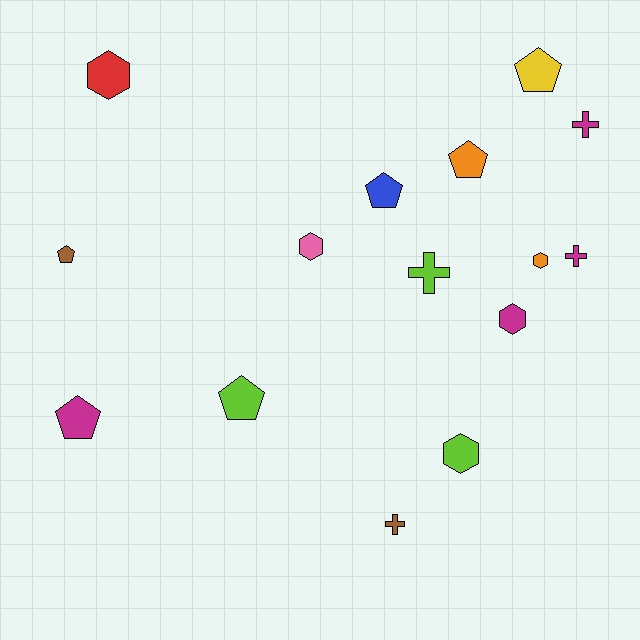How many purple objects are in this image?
There are no purple objects.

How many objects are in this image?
There are 15 objects.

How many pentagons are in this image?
There are 6 pentagons.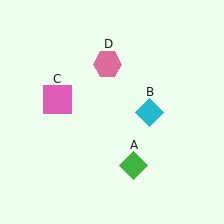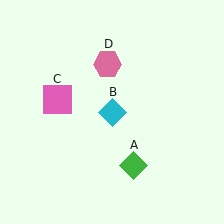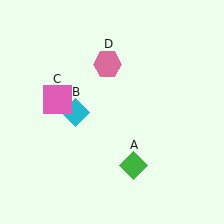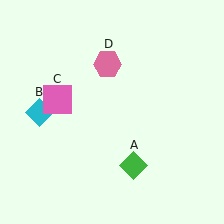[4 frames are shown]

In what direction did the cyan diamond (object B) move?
The cyan diamond (object B) moved left.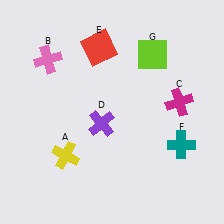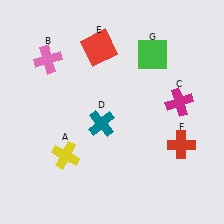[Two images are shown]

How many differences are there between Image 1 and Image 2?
There are 3 differences between the two images.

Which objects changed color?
D changed from purple to teal. F changed from teal to red. G changed from lime to green.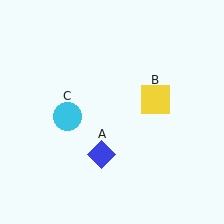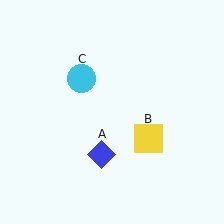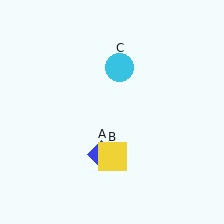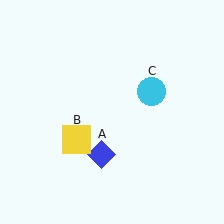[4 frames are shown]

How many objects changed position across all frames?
2 objects changed position: yellow square (object B), cyan circle (object C).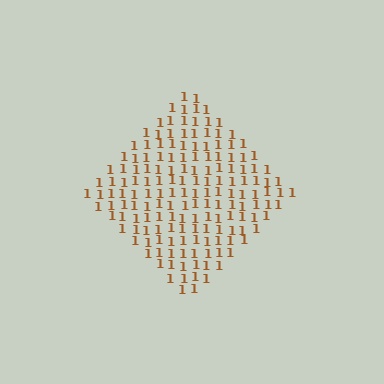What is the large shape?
The large shape is a diamond.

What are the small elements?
The small elements are digit 1's.